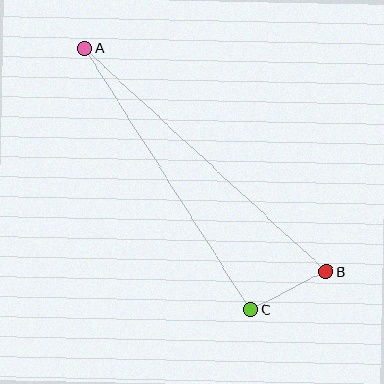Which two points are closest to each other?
Points B and C are closest to each other.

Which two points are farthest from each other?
Points A and B are farthest from each other.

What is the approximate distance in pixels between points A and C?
The distance between A and C is approximately 310 pixels.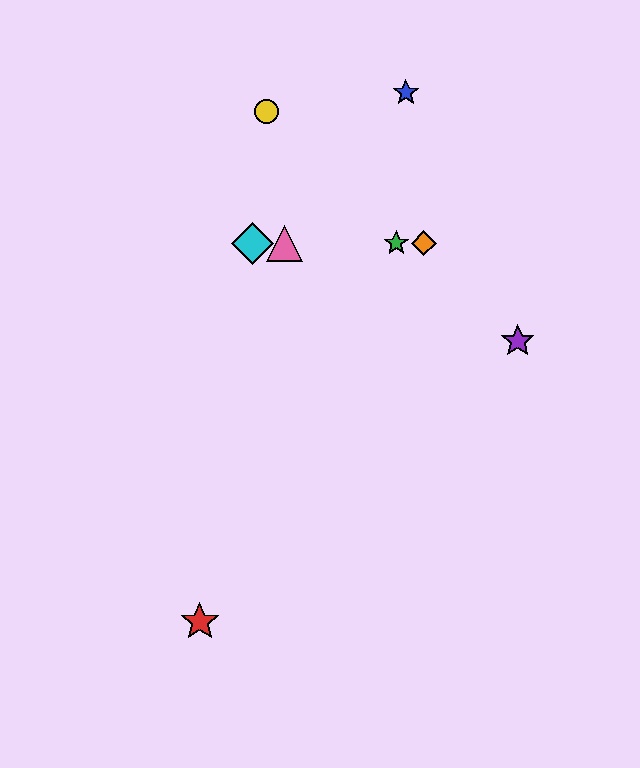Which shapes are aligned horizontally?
The green star, the orange diamond, the cyan diamond, the pink triangle are aligned horizontally.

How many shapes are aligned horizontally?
4 shapes (the green star, the orange diamond, the cyan diamond, the pink triangle) are aligned horizontally.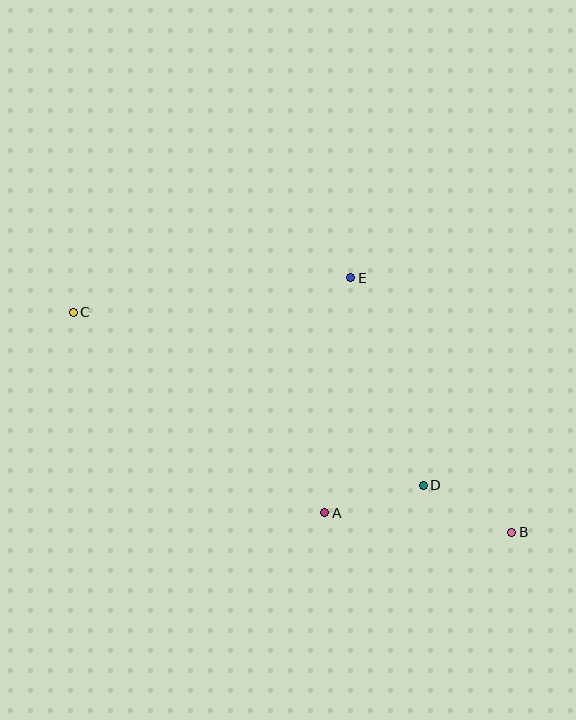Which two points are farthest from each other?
Points B and C are farthest from each other.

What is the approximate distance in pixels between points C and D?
The distance between C and D is approximately 390 pixels.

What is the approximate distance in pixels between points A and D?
The distance between A and D is approximately 102 pixels.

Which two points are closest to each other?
Points B and D are closest to each other.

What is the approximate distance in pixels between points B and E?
The distance between B and E is approximately 301 pixels.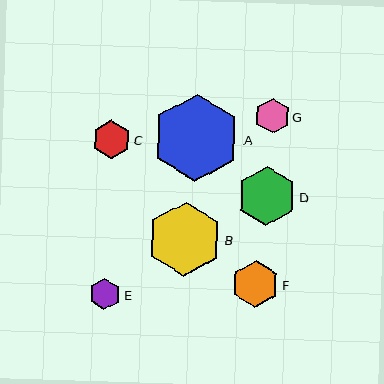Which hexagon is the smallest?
Hexagon E is the smallest with a size of approximately 32 pixels.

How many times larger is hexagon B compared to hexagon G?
Hexagon B is approximately 2.1 times the size of hexagon G.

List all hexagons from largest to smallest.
From largest to smallest: A, B, D, F, C, G, E.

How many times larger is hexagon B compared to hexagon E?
Hexagon B is approximately 2.3 times the size of hexagon E.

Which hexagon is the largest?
Hexagon A is the largest with a size of approximately 87 pixels.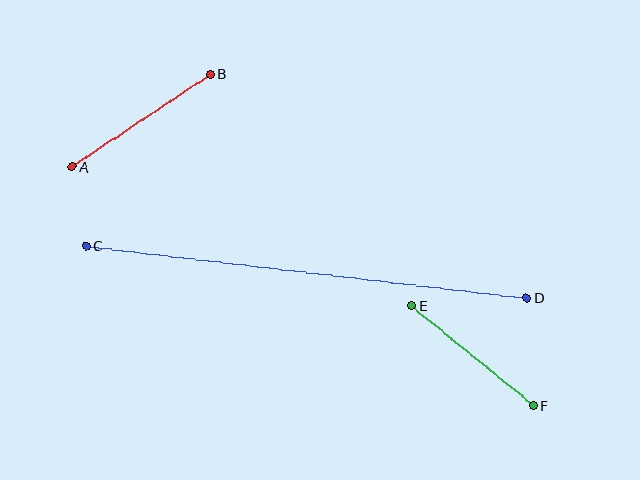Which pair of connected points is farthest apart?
Points C and D are farthest apart.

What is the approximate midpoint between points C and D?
The midpoint is at approximately (306, 272) pixels.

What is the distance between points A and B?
The distance is approximately 166 pixels.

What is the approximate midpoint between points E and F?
The midpoint is at approximately (473, 356) pixels.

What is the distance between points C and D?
The distance is approximately 444 pixels.